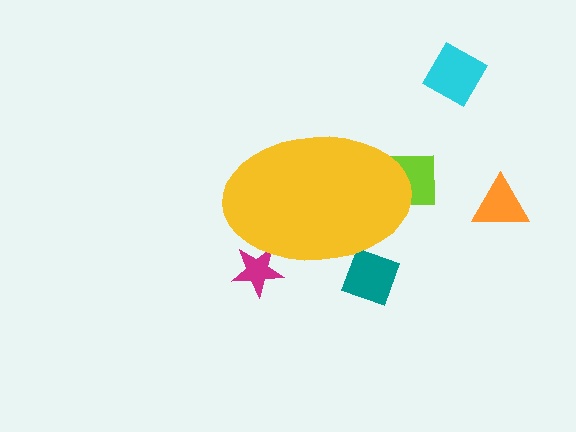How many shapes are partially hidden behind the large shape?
3 shapes are partially hidden.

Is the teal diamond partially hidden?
Yes, the teal diamond is partially hidden behind the yellow ellipse.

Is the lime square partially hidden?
Yes, the lime square is partially hidden behind the yellow ellipse.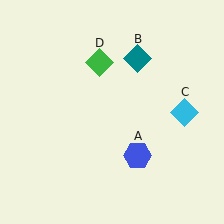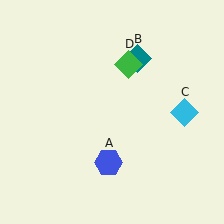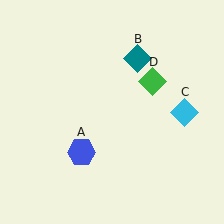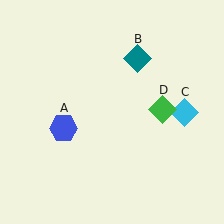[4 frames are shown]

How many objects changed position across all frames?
2 objects changed position: blue hexagon (object A), green diamond (object D).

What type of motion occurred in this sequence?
The blue hexagon (object A), green diamond (object D) rotated clockwise around the center of the scene.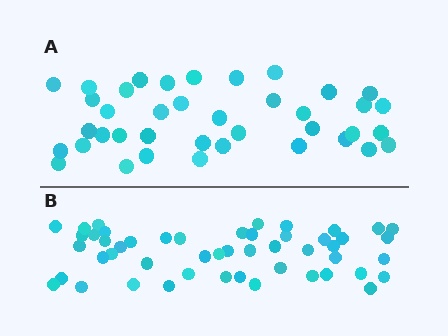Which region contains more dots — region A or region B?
Region B (the bottom region) has more dots.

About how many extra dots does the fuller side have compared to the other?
Region B has roughly 12 or so more dots than region A.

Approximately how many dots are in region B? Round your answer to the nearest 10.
About 50 dots.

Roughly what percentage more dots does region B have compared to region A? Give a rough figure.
About 30% more.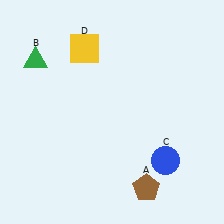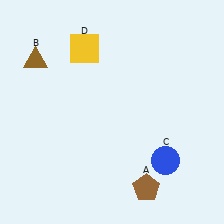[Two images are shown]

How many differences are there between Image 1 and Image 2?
There is 1 difference between the two images.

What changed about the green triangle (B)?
In Image 1, B is green. In Image 2, it changed to brown.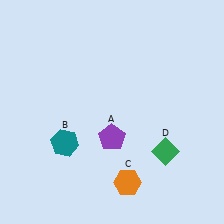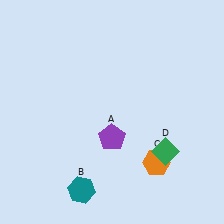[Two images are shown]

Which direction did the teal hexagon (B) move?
The teal hexagon (B) moved down.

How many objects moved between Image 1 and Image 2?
2 objects moved between the two images.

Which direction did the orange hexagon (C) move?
The orange hexagon (C) moved right.